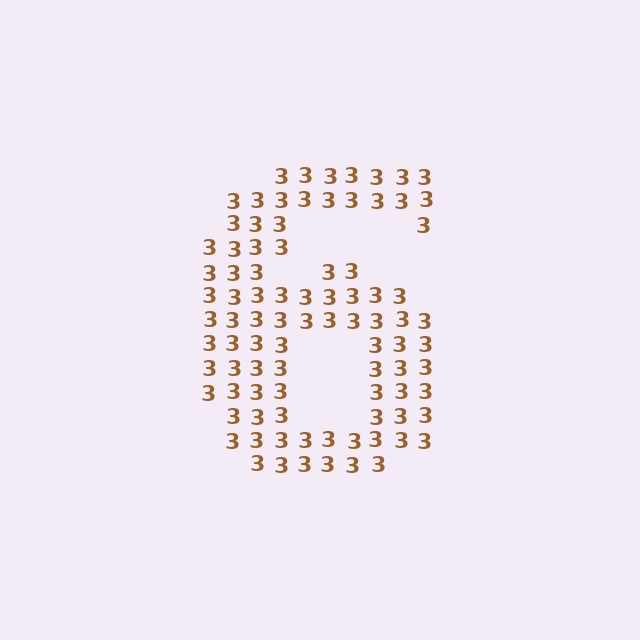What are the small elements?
The small elements are digit 3's.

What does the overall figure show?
The overall figure shows the digit 6.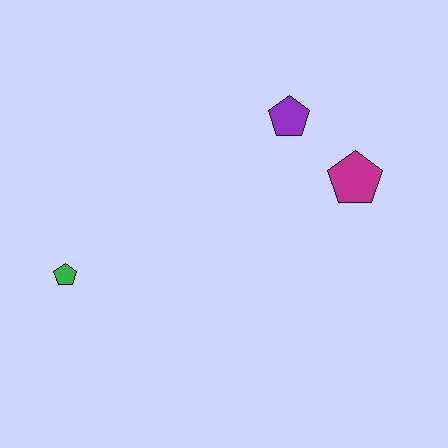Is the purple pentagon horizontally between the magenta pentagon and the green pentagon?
Yes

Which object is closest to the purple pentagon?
The magenta pentagon is closest to the purple pentagon.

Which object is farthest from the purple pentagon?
The green pentagon is farthest from the purple pentagon.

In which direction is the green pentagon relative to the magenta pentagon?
The green pentagon is to the left of the magenta pentagon.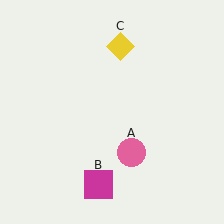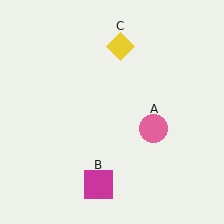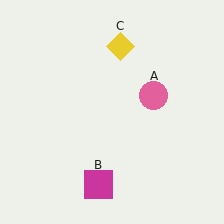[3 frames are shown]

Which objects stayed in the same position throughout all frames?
Magenta square (object B) and yellow diamond (object C) remained stationary.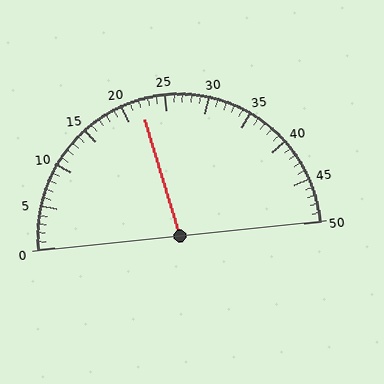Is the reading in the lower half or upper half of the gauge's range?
The reading is in the lower half of the range (0 to 50).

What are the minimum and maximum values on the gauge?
The gauge ranges from 0 to 50.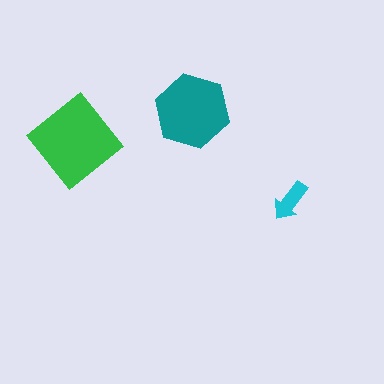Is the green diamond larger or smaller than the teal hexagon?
Larger.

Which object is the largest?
The green diamond.